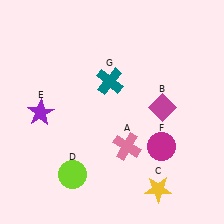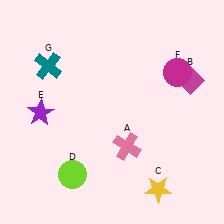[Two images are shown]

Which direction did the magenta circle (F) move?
The magenta circle (F) moved up.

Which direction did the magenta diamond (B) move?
The magenta diamond (B) moved right.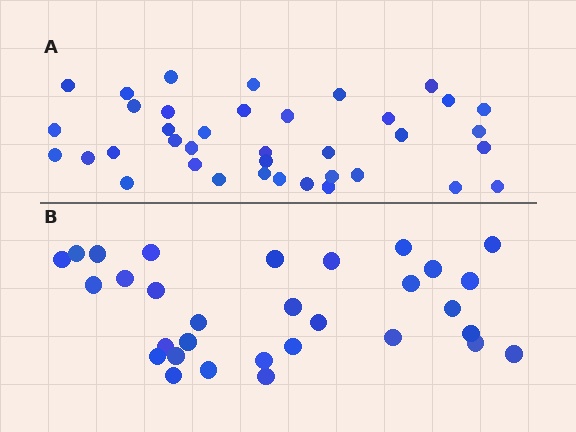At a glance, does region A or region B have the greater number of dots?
Region A (the top region) has more dots.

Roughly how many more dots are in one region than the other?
Region A has roughly 8 or so more dots than region B.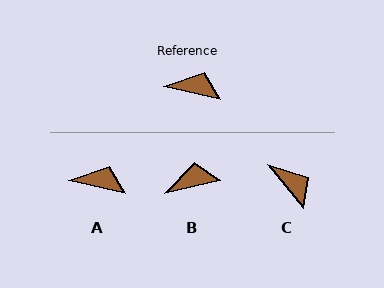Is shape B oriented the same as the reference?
No, it is off by about 25 degrees.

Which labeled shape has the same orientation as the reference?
A.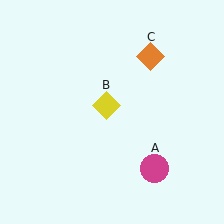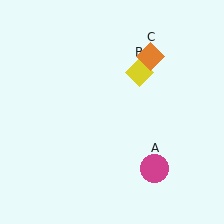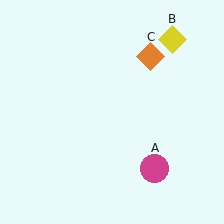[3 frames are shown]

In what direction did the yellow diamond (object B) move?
The yellow diamond (object B) moved up and to the right.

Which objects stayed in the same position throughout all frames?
Magenta circle (object A) and orange diamond (object C) remained stationary.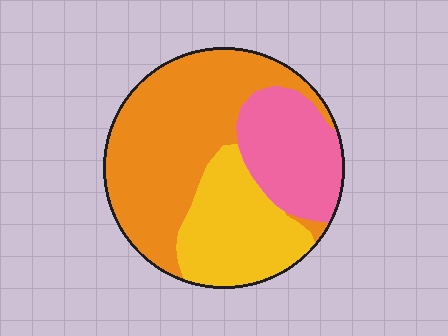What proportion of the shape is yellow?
Yellow takes up between a sixth and a third of the shape.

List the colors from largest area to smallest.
From largest to smallest: orange, yellow, pink.